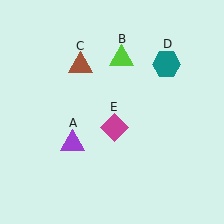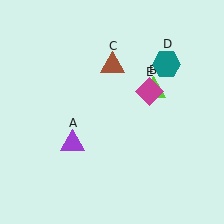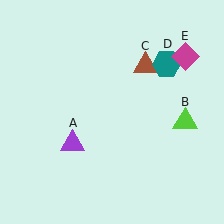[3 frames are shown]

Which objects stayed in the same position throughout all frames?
Purple triangle (object A) and teal hexagon (object D) remained stationary.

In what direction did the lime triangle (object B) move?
The lime triangle (object B) moved down and to the right.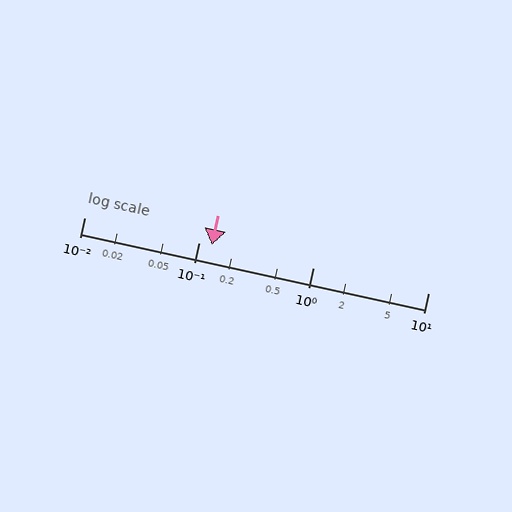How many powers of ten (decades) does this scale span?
The scale spans 3 decades, from 0.01 to 10.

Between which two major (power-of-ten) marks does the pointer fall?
The pointer is between 0.1 and 1.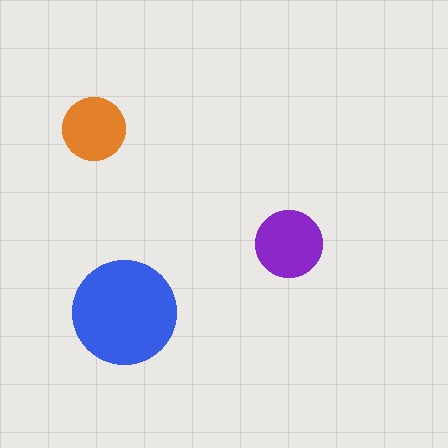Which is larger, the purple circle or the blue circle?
The blue one.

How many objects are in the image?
There are 3 objects in the image.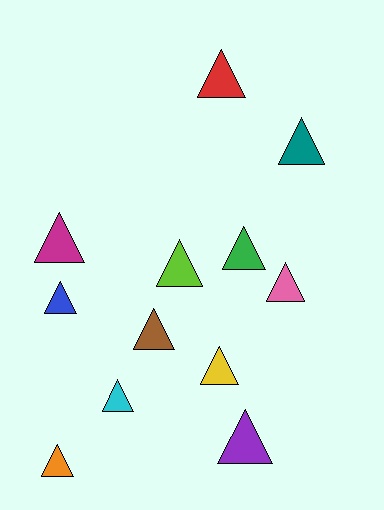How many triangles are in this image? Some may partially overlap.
There are 12 triangles.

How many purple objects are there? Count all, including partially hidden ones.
There is 1 purple object.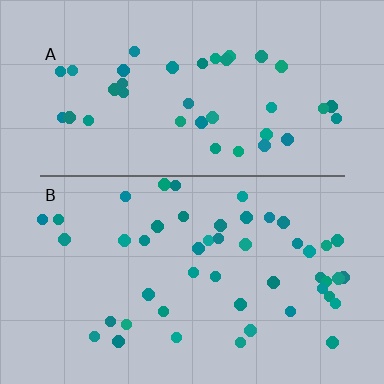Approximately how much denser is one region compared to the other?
Approximately 1.2× — region B over region A.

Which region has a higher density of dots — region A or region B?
B (the bottom).